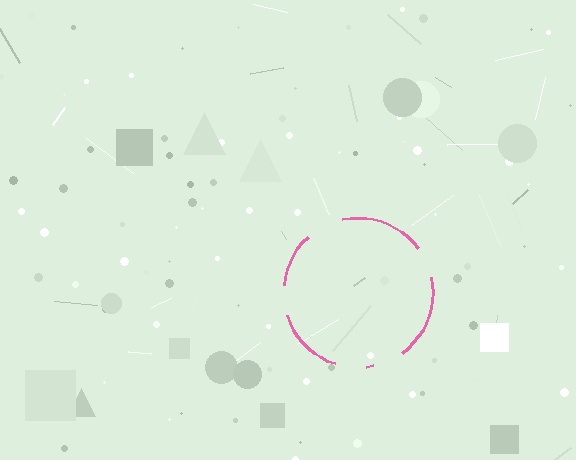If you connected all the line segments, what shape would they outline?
They would outline a circle.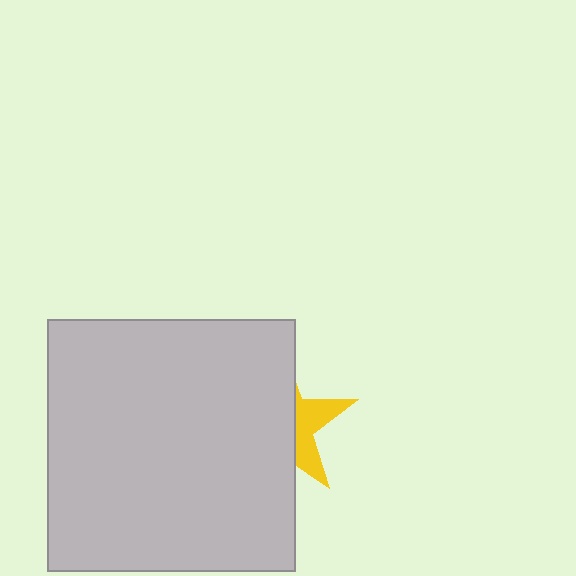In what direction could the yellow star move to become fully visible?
The yellow star could move right. That would shift it out from behind the light gray rectangle entirely.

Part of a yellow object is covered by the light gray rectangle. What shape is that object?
It is a star.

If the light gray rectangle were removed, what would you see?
You would see the complete yellow star.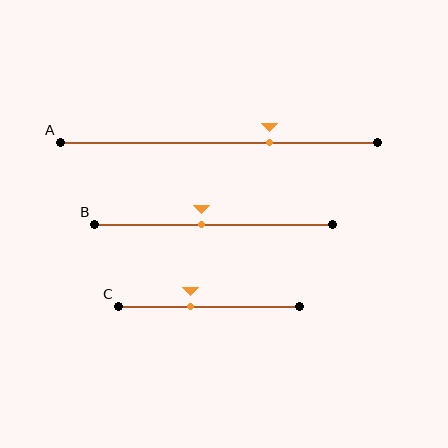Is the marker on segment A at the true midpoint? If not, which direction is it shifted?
No, the marker on segment A is shifted to the right by about 16% of the segment length.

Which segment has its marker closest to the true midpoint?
Segment B has its marker closest to the true midpoint.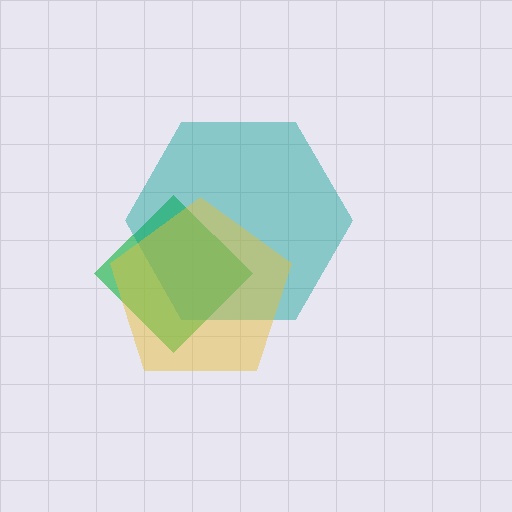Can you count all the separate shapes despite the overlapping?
Yes, there are 3 separate shapes.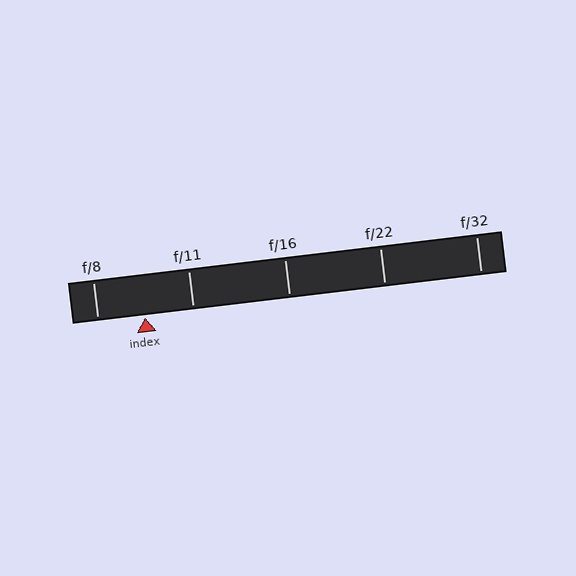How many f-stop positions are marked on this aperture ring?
There are 5 f-stop positions marked.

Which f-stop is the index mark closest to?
The index mark is closest to f/8.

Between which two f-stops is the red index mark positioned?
The index mark is between f/8 and f/11.